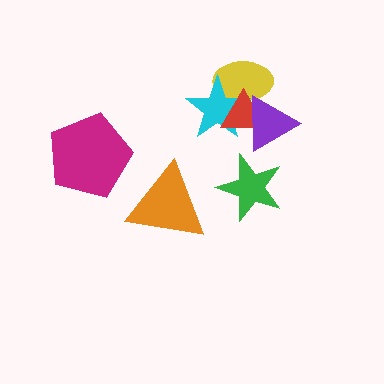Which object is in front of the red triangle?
The purple triangle is in front of the red triangle.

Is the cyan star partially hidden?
Yes, it is partially covered by another shape.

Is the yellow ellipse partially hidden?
Yes, it is partially covered by another shape.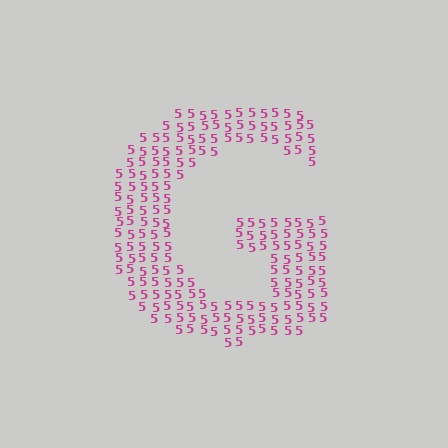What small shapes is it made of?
It is made of small digit 5's.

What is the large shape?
The large shape is the letter G.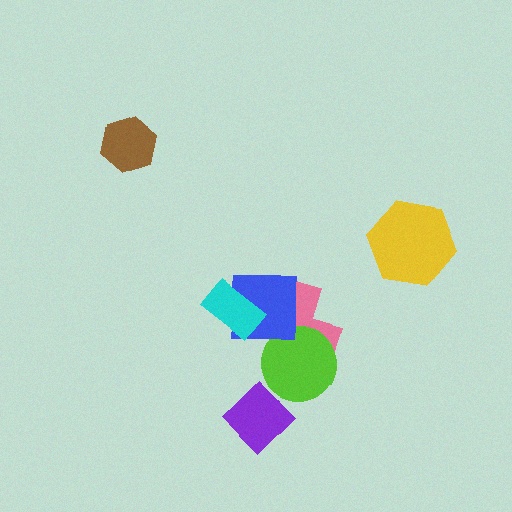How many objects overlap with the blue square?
2 objects overlap with the blue square.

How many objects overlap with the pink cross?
3 objects overlap with the pink cross.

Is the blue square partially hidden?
Yes, it is partially covered by another shape.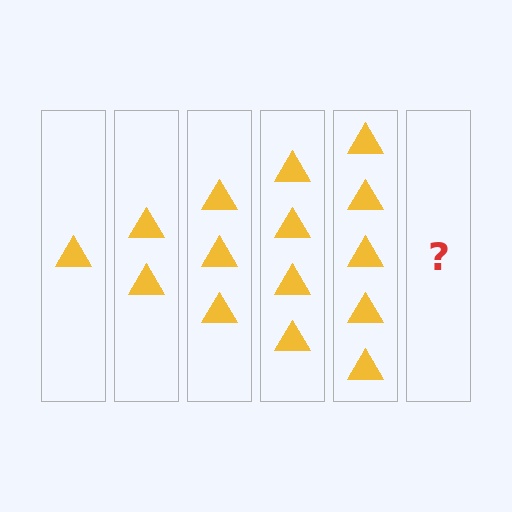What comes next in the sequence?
The next element should be 6 triangles.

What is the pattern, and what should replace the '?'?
The pattern is that each step adds one more triangle. The '?' should be 6 triangles.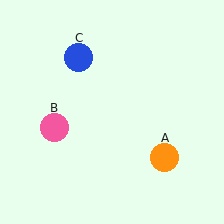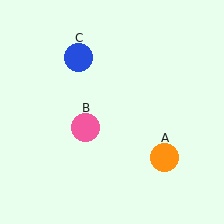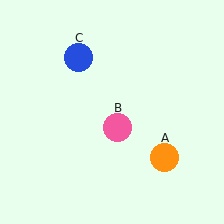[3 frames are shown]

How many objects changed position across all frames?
1 object changed position: pink circle (object B).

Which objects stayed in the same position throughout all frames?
Orange circle (object A) and blue circle (object C) remained stationary.